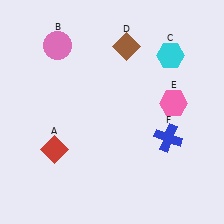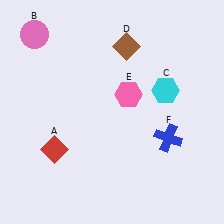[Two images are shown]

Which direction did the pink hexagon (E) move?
The pink hexagon (E) moved left.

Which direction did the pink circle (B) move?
The pink circle (B) moved left.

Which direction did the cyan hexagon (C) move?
The cyan hexagon (C) moved down.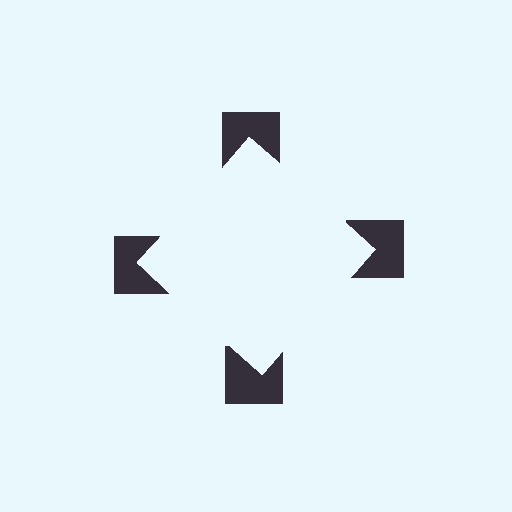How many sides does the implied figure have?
4 sides.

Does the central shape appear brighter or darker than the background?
It typically appears slightly brighter than the background, even though no actual brightness change is drawn.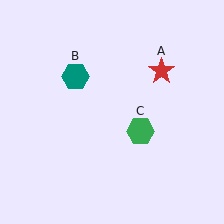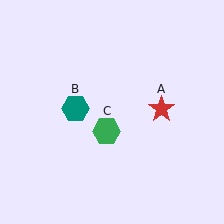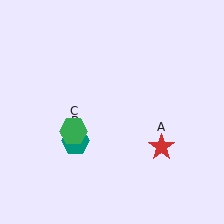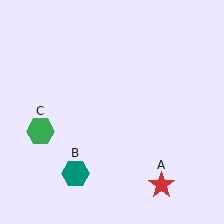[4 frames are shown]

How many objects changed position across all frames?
3 objects changed position: red star (object A), teal hexagon (object B), green hexagon (object C).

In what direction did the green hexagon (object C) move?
The green hexagon (object C) moved left.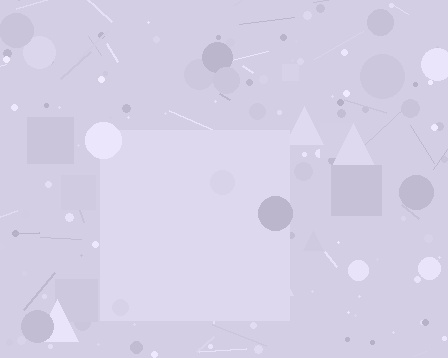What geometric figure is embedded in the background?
A square is embedded in the background.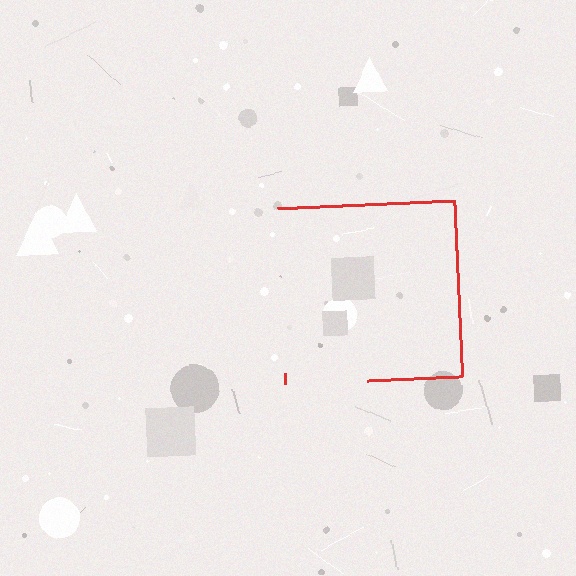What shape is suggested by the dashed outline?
The dashed outline suggests a square.